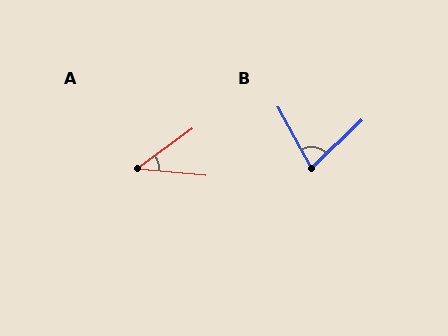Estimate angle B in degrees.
Approximately 74 degrees.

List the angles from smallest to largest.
A (42°), B (74°).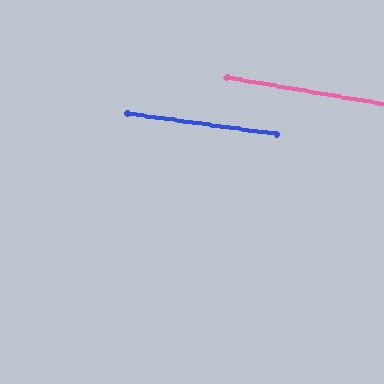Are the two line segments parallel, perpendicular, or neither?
Parallel — their directions differ by only 1.9°.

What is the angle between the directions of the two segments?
Approximately 2 degrees.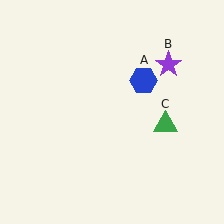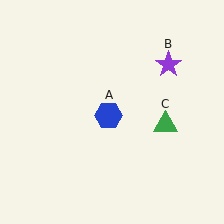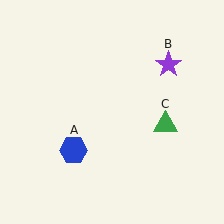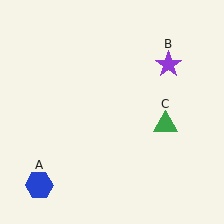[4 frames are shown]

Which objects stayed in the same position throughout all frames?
Purple star (object B) and green triangle (object C) remained stationary.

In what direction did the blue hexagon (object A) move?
The blue hexagon (object A) moved down and to the left.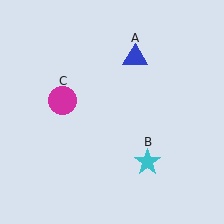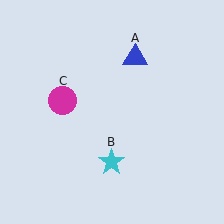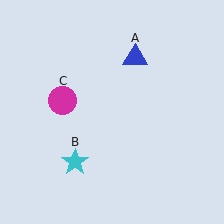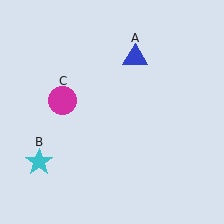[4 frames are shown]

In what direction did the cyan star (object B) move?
The cyan star (object B) moved left.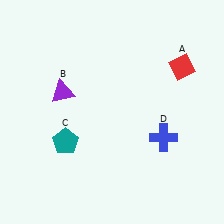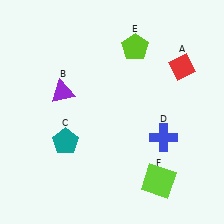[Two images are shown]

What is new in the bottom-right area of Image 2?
A lime square (F) was added in the bottom-right area of Image 2.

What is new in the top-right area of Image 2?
A lime pentagon (E) was added in the top-right area of Image 2.